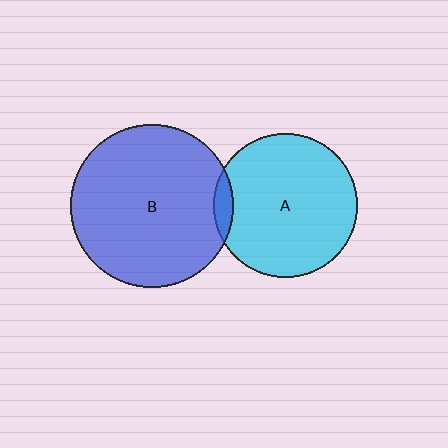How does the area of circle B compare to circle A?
Approximately 1.3 times.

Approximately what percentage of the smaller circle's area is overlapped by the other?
Approximately 5%.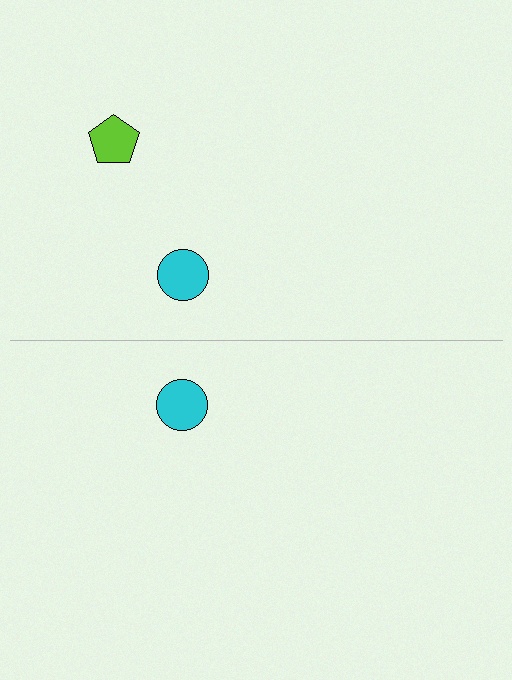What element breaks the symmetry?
A lime pentagon is missing from the bottom side.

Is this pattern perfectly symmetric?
No, the pattern is not perfectly symmetric. A lime pentagon is missing from the bottom side.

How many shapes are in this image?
There are 3 shapes in this image.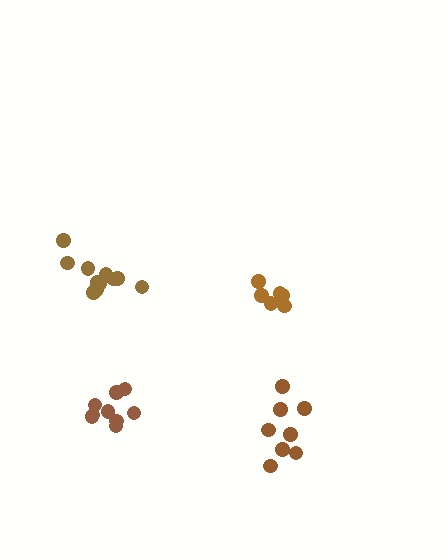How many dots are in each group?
Group 1: 6 dots, Group 2: 8 dots, Group 3: 9 dots, Group 4: 11 dots (34 total).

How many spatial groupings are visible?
There are 4 spatial groupings.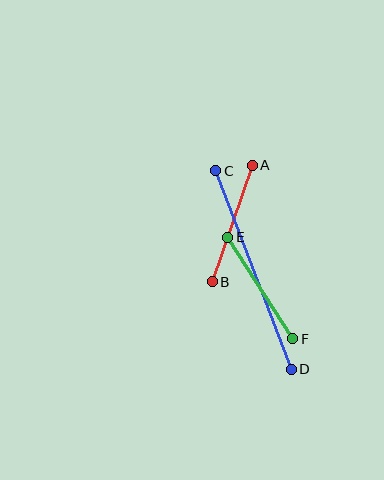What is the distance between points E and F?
The distance is approximately 120 pixels.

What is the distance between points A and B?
The distance is approximately 123 pixels.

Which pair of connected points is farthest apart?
Points C and D are farthest apart.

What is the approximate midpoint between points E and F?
The midpoint is at approximately (260, 288) pixels.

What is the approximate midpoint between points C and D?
The midpoint is at approximately (254, 270) pixels.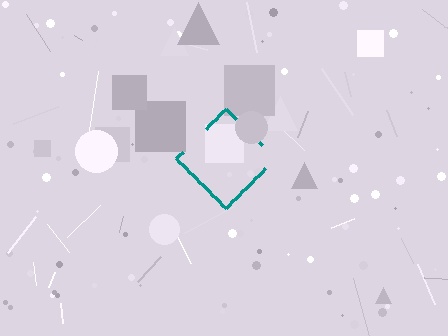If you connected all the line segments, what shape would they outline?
They would outline a diamond.